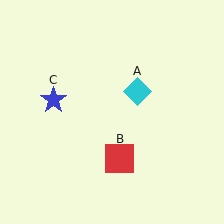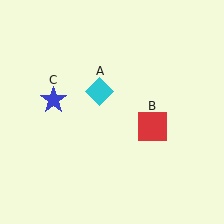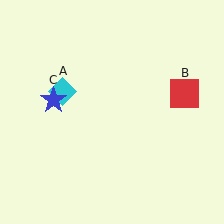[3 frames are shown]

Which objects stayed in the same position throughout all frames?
Blue star (object C) remained stationary.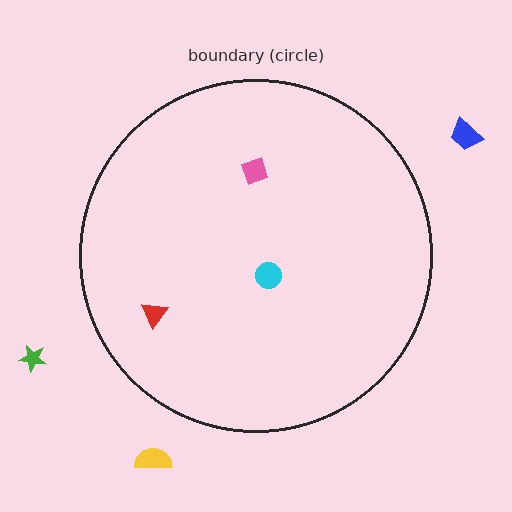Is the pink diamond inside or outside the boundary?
Inside.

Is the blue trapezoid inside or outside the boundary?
Outside.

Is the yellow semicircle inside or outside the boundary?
Outside.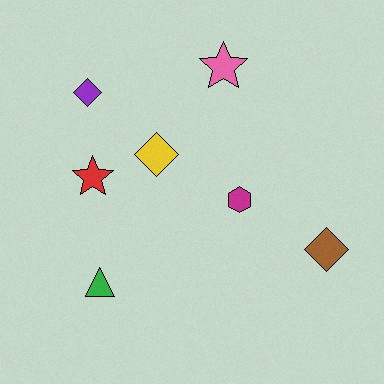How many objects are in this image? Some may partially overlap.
There are 7 objects.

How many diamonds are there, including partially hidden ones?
There are 3 diamonds.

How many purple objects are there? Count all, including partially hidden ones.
There is 1 purple object.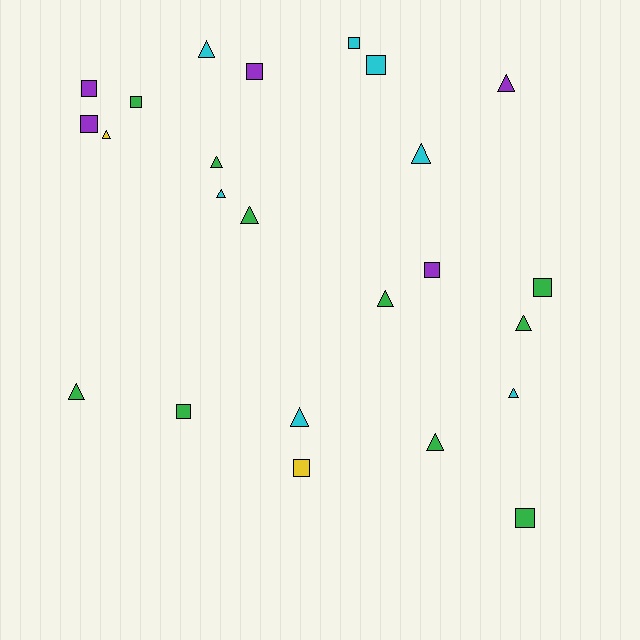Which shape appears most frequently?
Triangle, with 13 objects.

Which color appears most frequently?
Green, with 10 objects.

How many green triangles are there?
There are 6 green triangles.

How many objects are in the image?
There are 24 objects.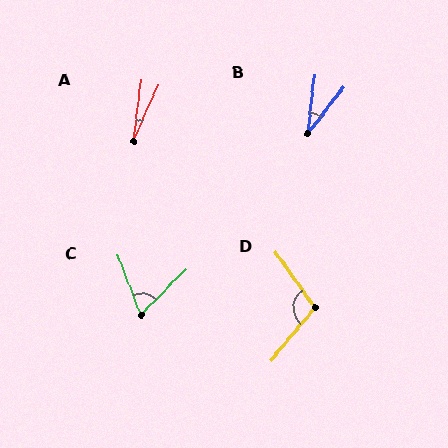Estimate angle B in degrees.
Approximately 31 degrees.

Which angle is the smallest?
A, at approximately 17 degrees.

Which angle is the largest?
D, at approximately 105 degrees.